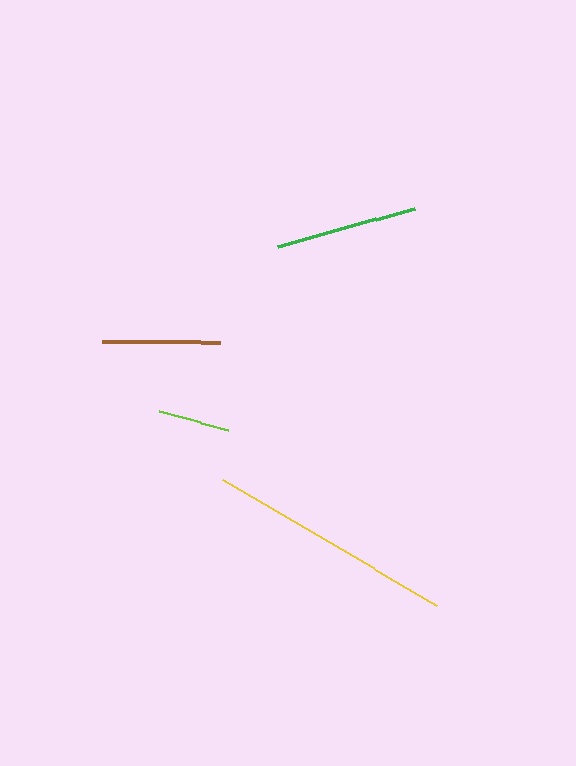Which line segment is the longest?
The yellow line is the longest at approximately 247 pixels.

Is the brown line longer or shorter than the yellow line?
The yellow line is longer than the brown line.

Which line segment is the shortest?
The lime line is the shortest at approximately 71 pixels.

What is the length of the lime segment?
The lime segment is approximately 71 pixels long.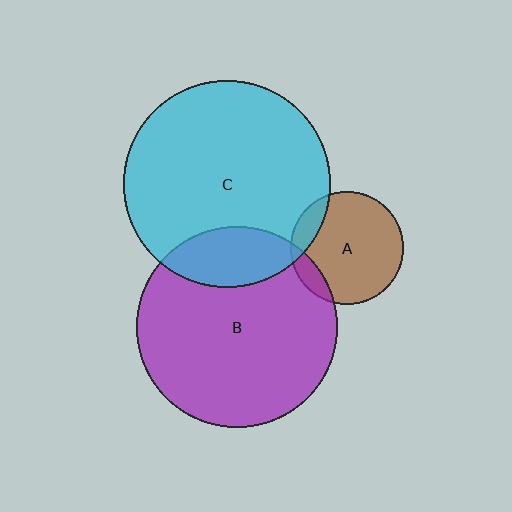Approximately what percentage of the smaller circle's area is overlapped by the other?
Approximately 20%.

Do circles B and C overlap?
Yes.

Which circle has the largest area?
Circle C (cyan).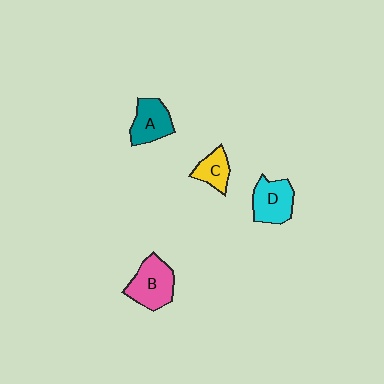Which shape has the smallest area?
Shape C (yellow).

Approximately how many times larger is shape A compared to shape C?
Approximately 1.4 times.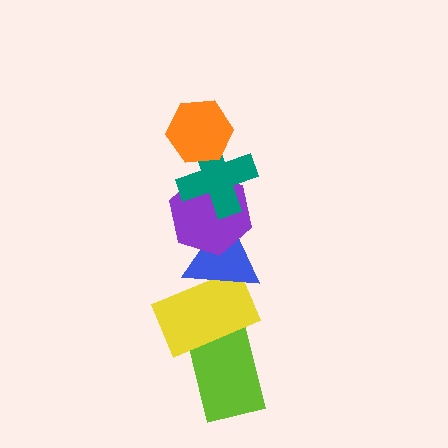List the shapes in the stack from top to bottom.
From top to bottom: the orange hexagon, the teal cross, the purple hexagon, the blue triangle, the yellow rectangle, the lime rectangle.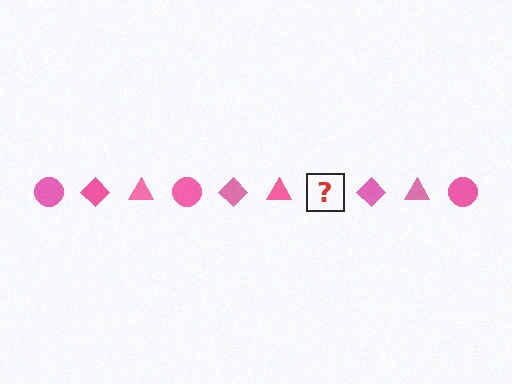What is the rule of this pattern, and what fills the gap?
The rule is that the pattern cycles through circle, diamond, triangle shapes in pink. The gap should be filled with a pink circle.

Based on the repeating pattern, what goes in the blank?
The blank should be a pink circle.